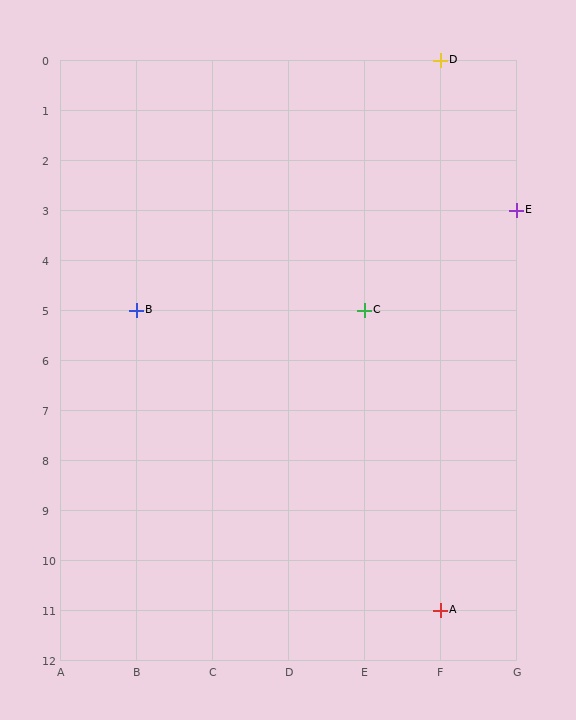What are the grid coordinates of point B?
Point B is at grid coordinates (B, 5).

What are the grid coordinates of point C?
Point C is at grid coordinates (E, 5).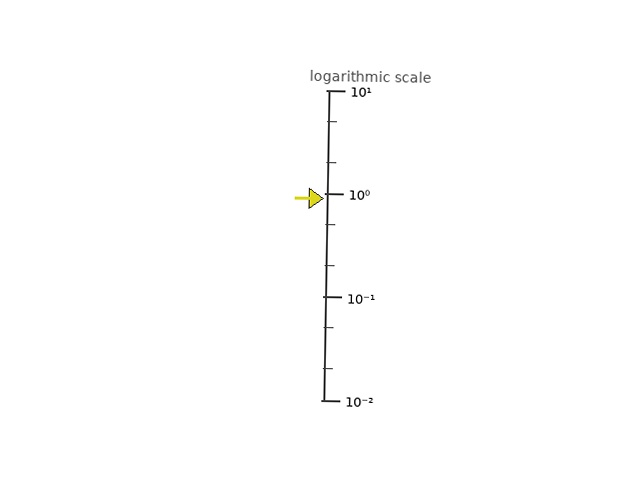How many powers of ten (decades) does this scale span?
The scale spans 3 decades, from 0.01 to 10.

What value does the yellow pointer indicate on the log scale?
The pointer indicates approximately 0.89.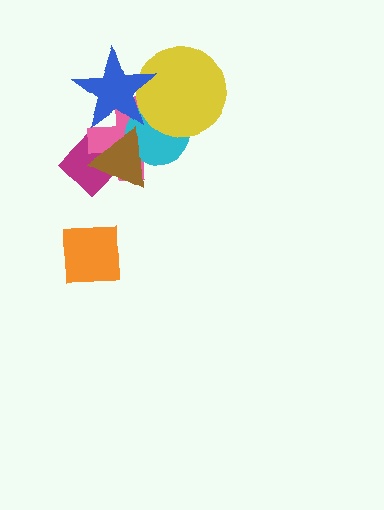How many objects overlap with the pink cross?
5 objects overlap with the pink cross.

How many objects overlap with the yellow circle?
3 objects overlap with the yellow circle.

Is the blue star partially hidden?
No, no other shape covers it.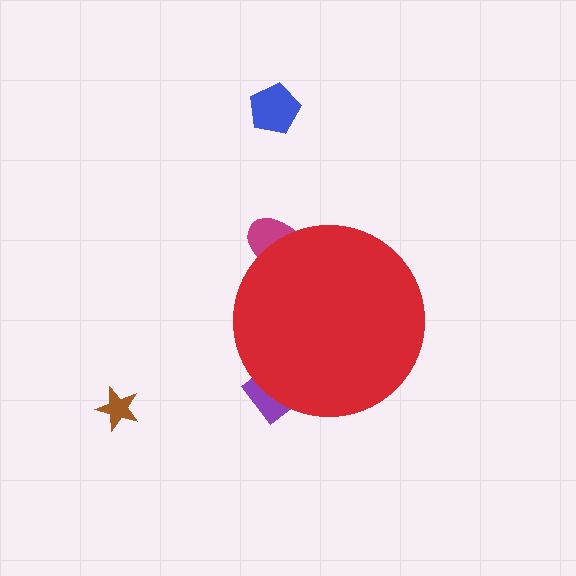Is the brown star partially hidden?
No, the brown star is fully visible.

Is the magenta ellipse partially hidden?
Yes, the magenta ellipse is partially hidden behind the red circle.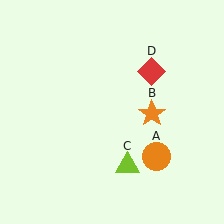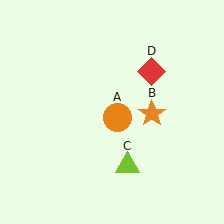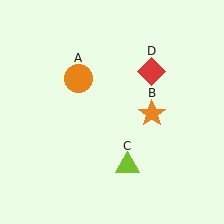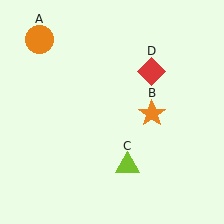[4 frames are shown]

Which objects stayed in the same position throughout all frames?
Orange star (object B) and lime triangle (object C) and red diamond (object D) remained stationary.